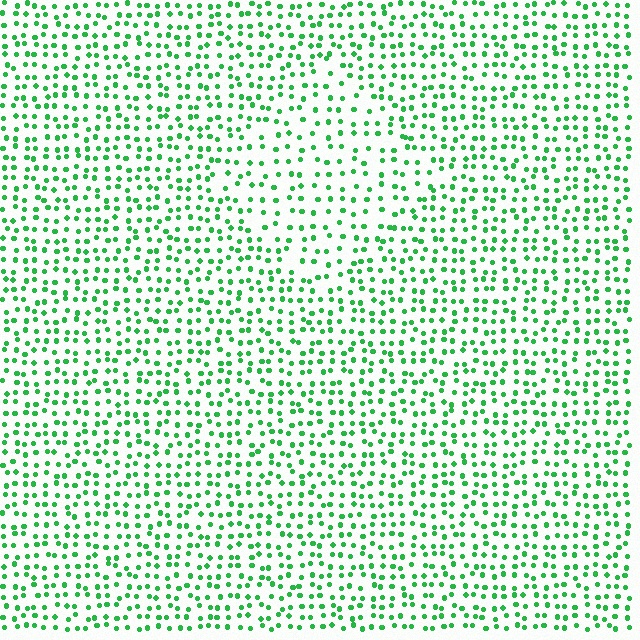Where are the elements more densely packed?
The elements are more densely packed outside the diamond boundary.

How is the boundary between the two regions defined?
The boundary is defined by a change in element density (approximately 1.6x ratio). All elements are the same color, size, and shape.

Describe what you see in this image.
The image contains small green elements arranged at two different densities. A diamond-shaped region is visible where the elements are less densely packed than the surrounding area.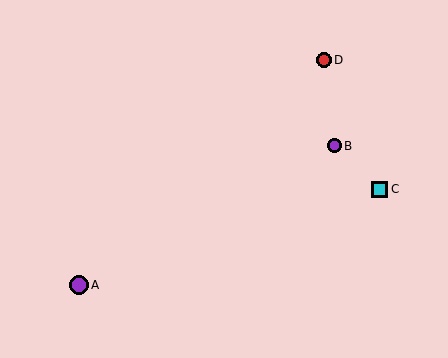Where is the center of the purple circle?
The center of the purple circle is at (335, 146).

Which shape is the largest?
The purple circle (labeled A) is the largest.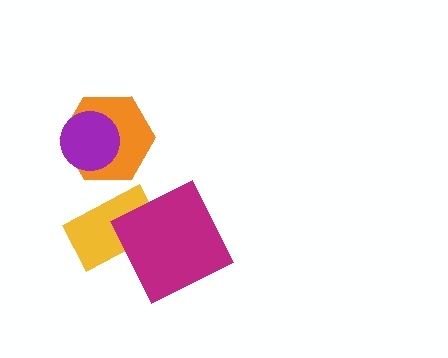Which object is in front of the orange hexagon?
The purple circle is in front of the orange hexagon.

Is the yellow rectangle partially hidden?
Yes, it is partially covered by another shape.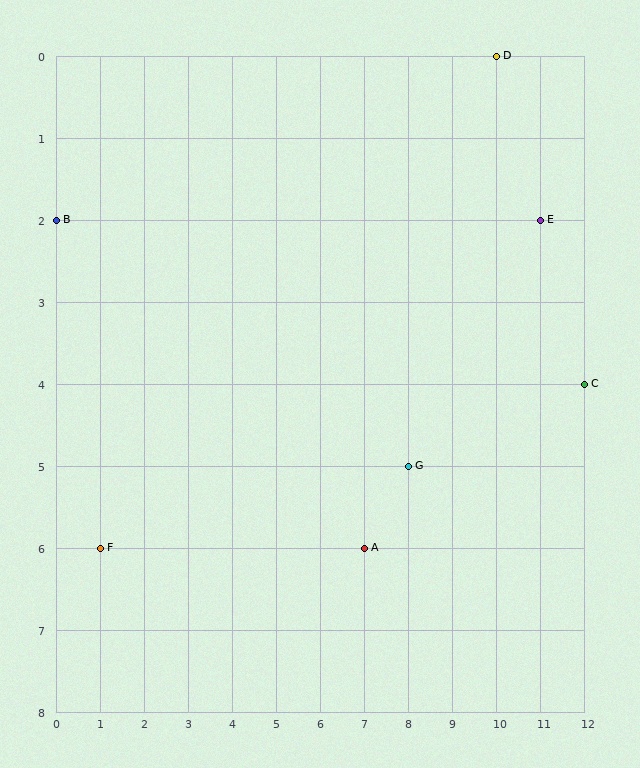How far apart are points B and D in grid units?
Points B and D are 10 columns and 2 rows apart (about 10.2 grid units diagonally).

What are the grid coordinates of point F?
Point F is at grid coordinates (1, 6).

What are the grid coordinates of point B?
Point B is at grid coordinates (0, 2).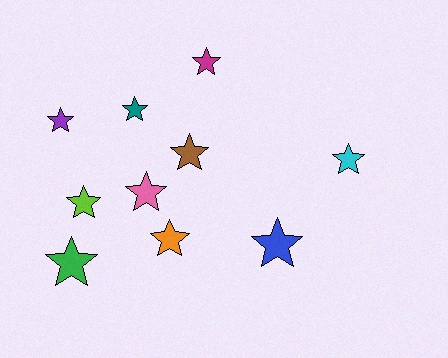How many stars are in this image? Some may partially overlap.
There are 10 stars.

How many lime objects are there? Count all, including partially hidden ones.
There is 1 lime object.